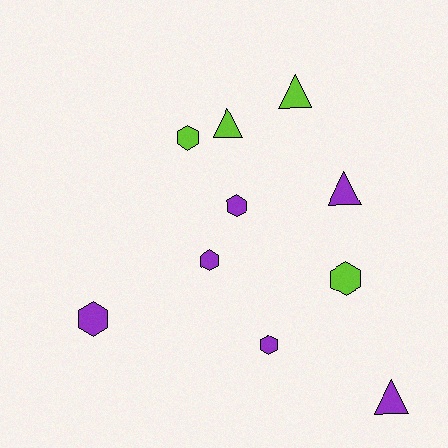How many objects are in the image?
There are 10 objects.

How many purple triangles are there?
There are 2 purple triangles.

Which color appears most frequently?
Purple, with 6 objects.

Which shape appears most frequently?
Hexagon, with 6 objects.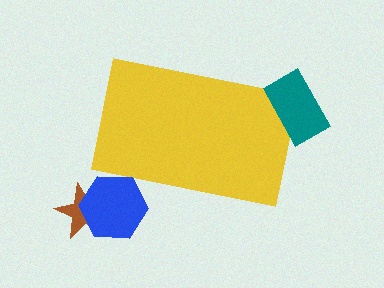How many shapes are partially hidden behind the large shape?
0 shapes are partially hidden.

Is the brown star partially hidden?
No, the brown star is fully visible.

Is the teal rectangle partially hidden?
No, the teal rectangle is fully visible.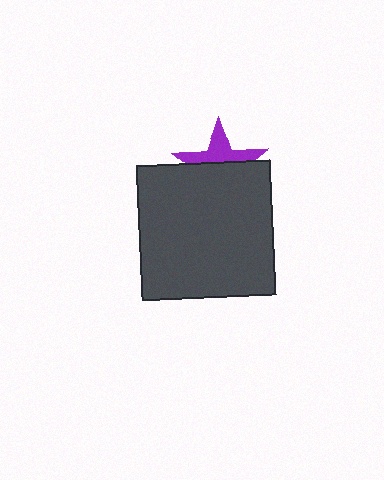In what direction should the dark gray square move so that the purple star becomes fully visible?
The dark gray square should move down. That is the shortest direction to clear the overlap and leave the purple star fully visible.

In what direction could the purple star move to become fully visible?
The purple star could move up. That would shift it out from behind the dark gray square entirely.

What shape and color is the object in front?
The object in front is a dark gray square.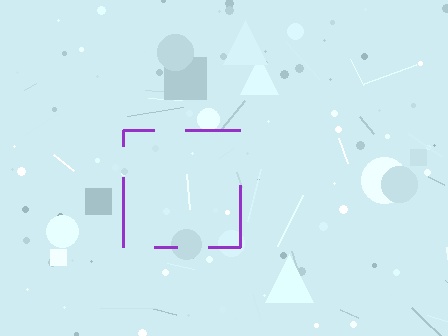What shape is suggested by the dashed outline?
The dashed outline suggests a square.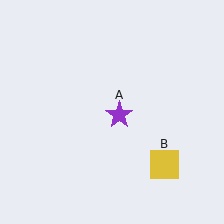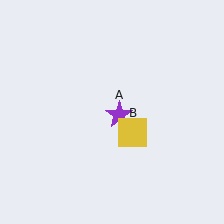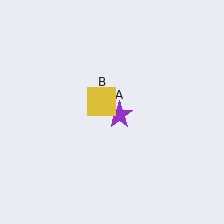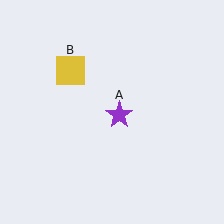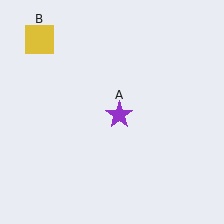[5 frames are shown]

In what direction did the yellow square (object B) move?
The yellow square (object B) moved up and to the left.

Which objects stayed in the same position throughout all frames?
Purple star (object A) remained stationary.